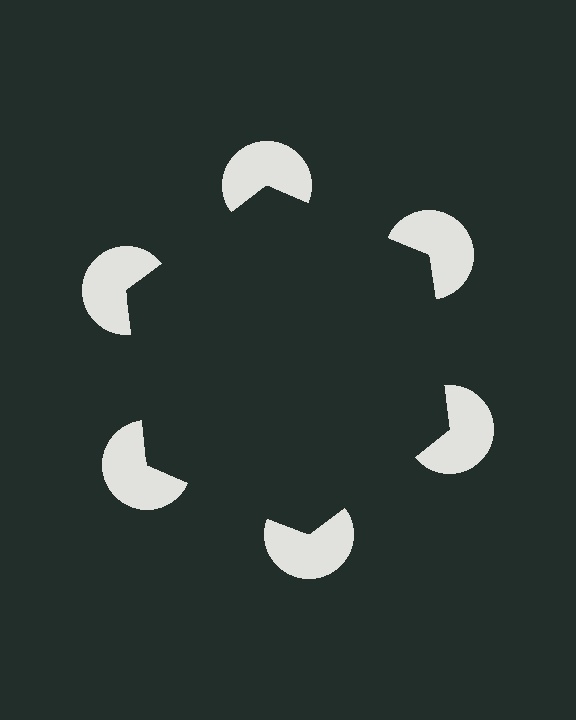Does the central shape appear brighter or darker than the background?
It typically appears slightly darker than the background, even though no actual brightness change is drawn.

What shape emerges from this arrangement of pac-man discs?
An illusory hexagon — its edges are inferred from the aligned wedge cuts in the pac-man discs, not physically drawn.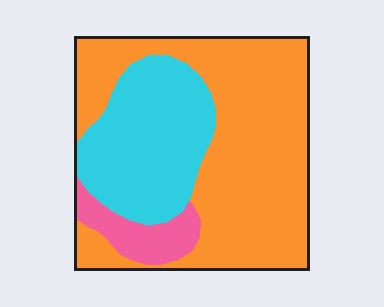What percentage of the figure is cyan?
Cyan covers 31% of the figure.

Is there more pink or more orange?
Orange.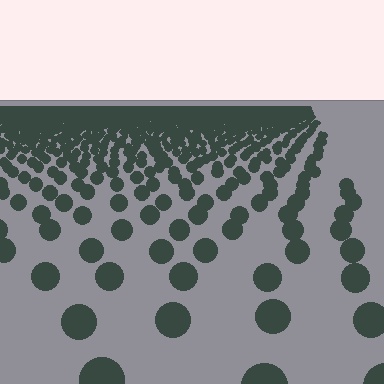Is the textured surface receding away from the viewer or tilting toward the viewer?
The surface is receding away from the viewer. Texture elements get smaller and denser toward the top.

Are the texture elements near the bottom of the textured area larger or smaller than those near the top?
Larger. Near the bottom, elements are closer to the viewer and appear at a bigger on-screen size.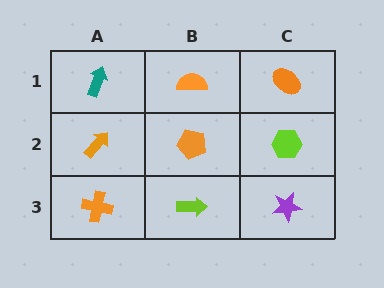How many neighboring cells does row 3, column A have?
2.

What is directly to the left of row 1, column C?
An orange semicircle.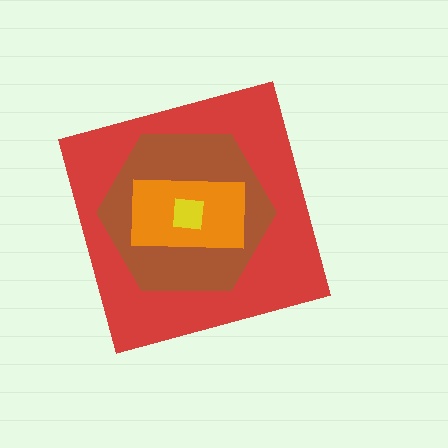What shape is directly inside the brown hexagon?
The orange rectangle.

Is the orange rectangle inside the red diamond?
Yes.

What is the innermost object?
The yellow square.